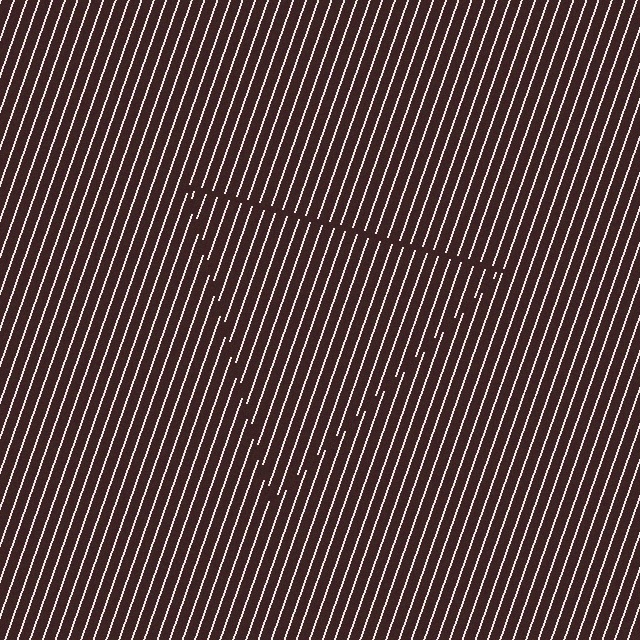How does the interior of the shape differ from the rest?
The interior of the shape contains the same grating, shifted by half a period — the contour is defined by the phase discontinuity where line-ends from the inner and outer gratings abut.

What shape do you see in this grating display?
An illusory triangle. The interior of the shape contains the same grating, shifted by half a period — the contour is defined by the phase discontinuity where line-ends from the inner and outer gratings abut.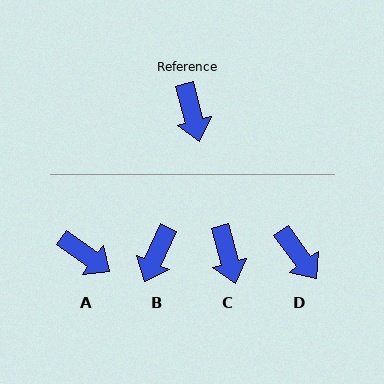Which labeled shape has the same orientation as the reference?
C.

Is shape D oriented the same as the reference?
No, it is off by about 21 degrees.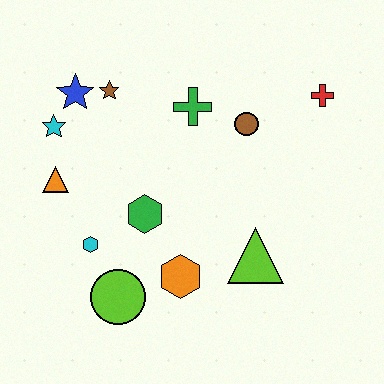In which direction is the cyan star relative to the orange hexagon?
The cyan star is above the orange hexagon.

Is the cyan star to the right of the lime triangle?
No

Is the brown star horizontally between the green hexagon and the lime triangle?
No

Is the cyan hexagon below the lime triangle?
No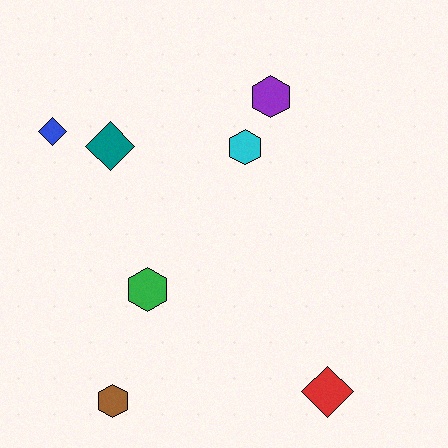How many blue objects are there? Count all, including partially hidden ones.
There is 1 blue object.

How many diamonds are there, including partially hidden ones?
There are 3 diamonds.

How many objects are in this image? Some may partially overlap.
There are 7 objects.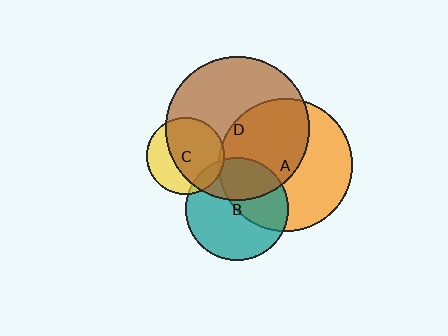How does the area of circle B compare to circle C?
Approximately 1.8 times.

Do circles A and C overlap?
Yes.